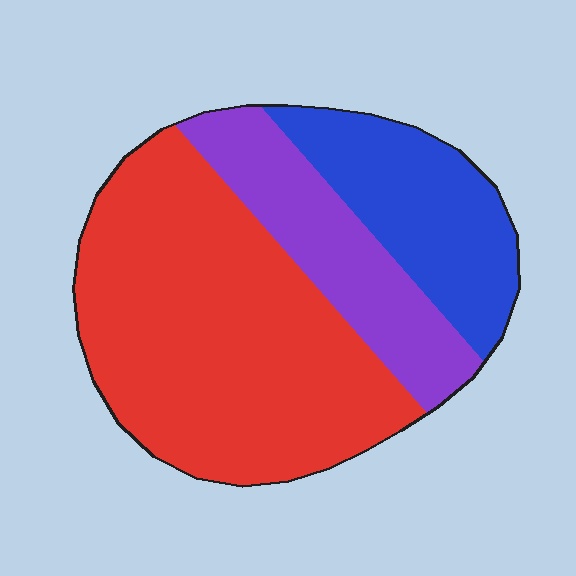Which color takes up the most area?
Red, at roughly 55%.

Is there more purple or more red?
Red.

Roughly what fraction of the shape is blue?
Blue takes up about one fifth (1/5) of the shape.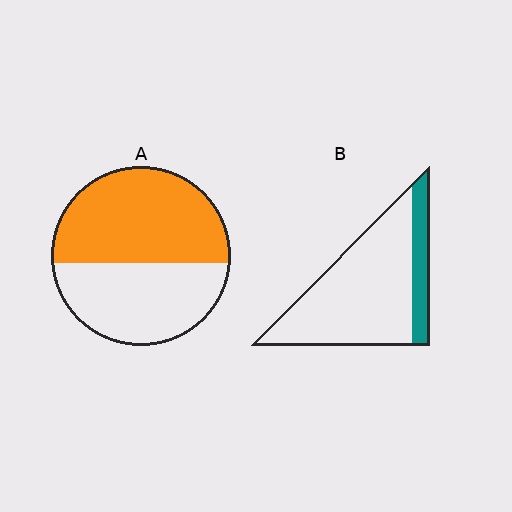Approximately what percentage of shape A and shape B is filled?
A is approximately 55% and B is approximately 20%.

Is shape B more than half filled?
No.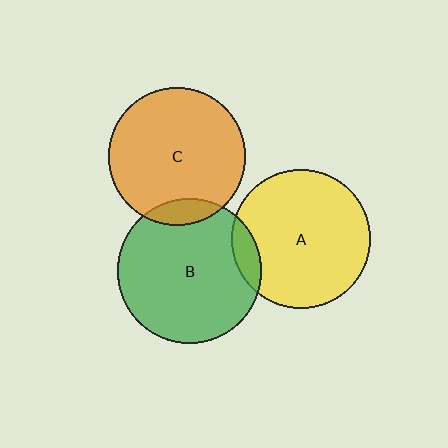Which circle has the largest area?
Circle B (green).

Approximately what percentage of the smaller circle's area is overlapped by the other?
Approximately 10%.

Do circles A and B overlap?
Yes.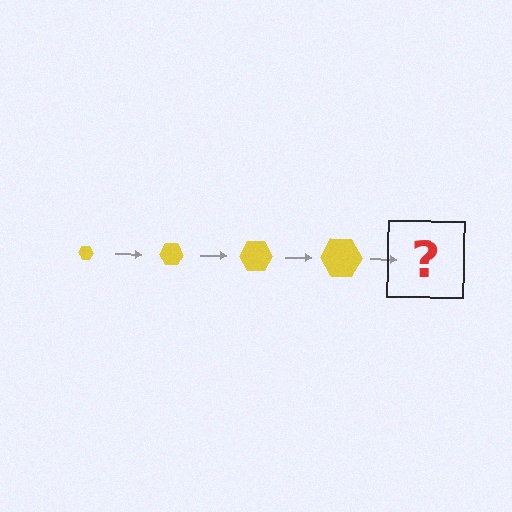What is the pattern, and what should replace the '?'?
The pattern is that the hexagon gets progressively larger each step. The '?' should be a yellow hexagon, larger than the previous one.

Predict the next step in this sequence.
The next step is a yellow hexagon, larger than the previous one.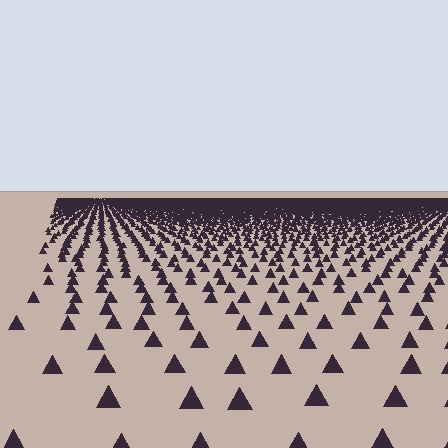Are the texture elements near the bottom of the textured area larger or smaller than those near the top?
Larger. Near the bottom, elements are closer to the viewer and appear at a bigger on-screen size.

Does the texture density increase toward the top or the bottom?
Density increases toward the top.